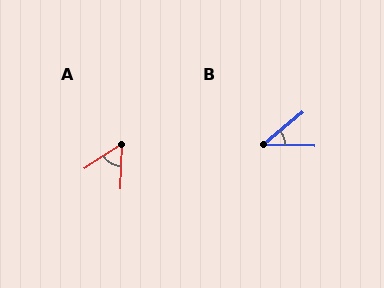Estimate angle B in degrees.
Approximately 40 degrees.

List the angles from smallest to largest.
B (40°), A (54°).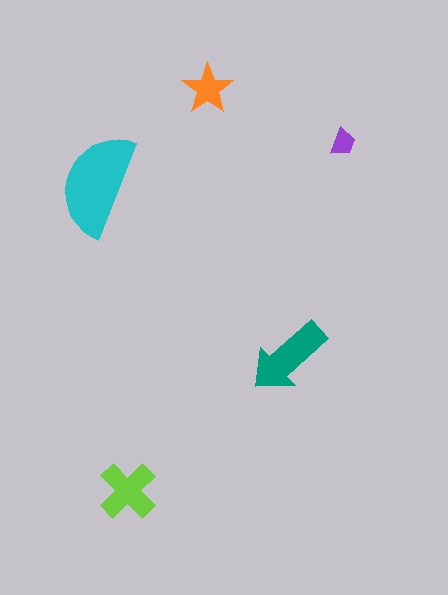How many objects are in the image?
There are 5 objects in the image.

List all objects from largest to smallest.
The cyan semicircle, the teal arrow, the lime cross, the orange star, the purple trapezoid.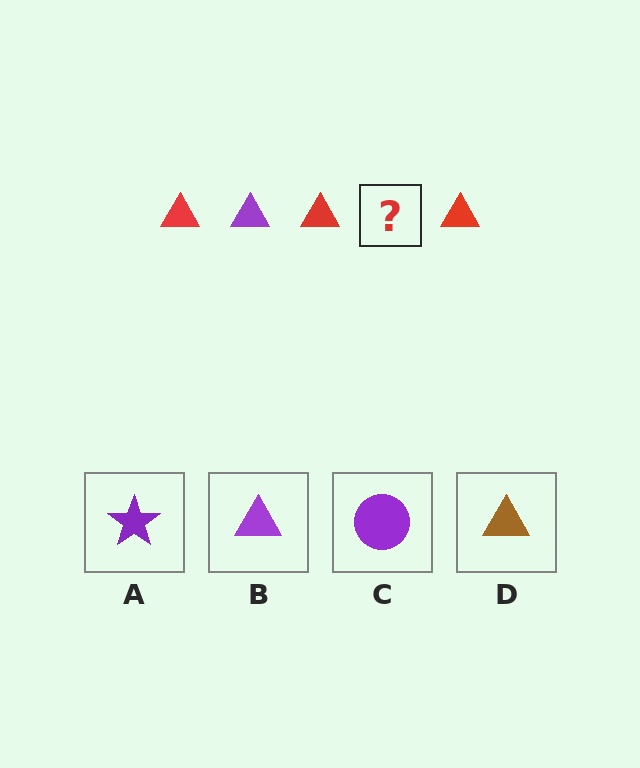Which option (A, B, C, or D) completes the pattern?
B.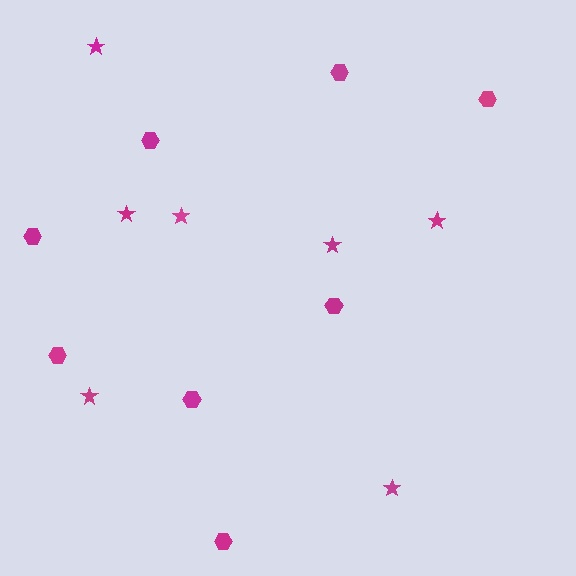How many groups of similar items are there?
There are 2 groups: one group of stars (7) and one group of hexagons (8).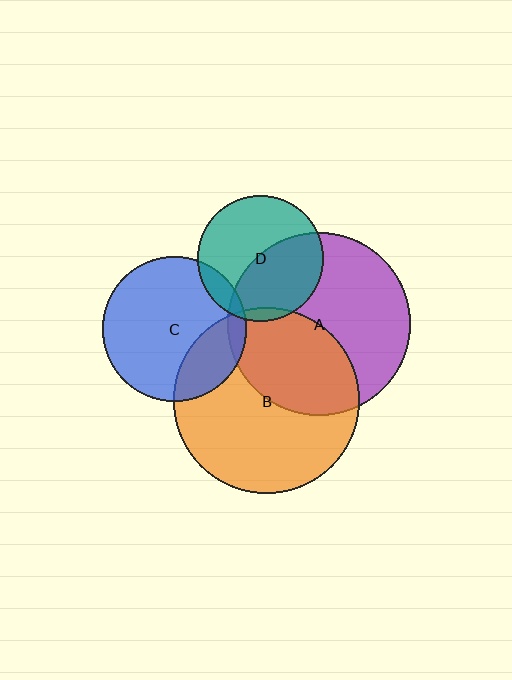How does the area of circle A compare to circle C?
Approximately 1.6 times.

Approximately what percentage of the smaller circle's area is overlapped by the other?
Approximately 25%.